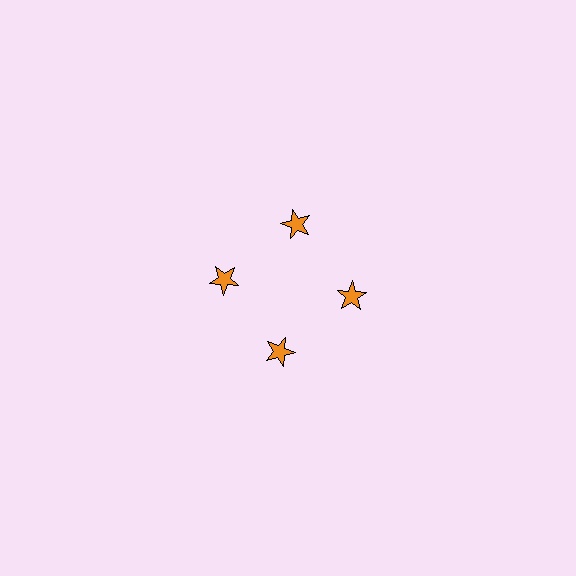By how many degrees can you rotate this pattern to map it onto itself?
The pattern maps onto itself every 90 degrees of rotation.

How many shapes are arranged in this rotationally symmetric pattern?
There are 4 shapes, arranged in 4 groups of 1.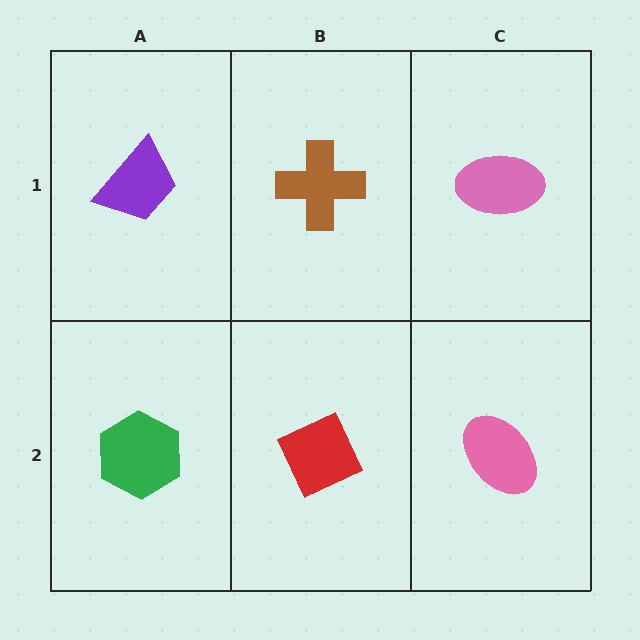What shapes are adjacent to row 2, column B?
A brown cross (row 1, column B), a green hexagon (row 2, column A), a pink ellipse (row 2, column C).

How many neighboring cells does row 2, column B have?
3.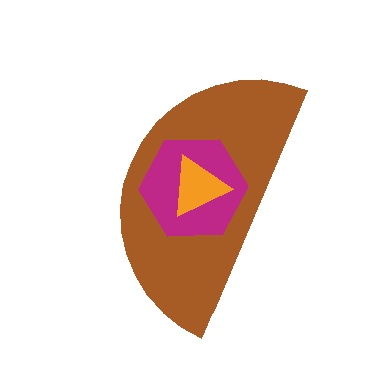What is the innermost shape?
The orange triangle.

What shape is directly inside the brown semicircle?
The magenta hexagon.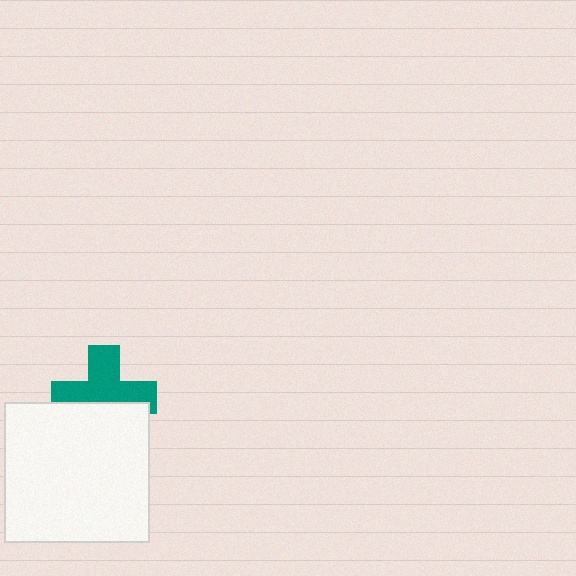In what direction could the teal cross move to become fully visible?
The teal cross could move up. That would shift it out from behind the white rectangle entirely.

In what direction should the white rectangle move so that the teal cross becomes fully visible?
The white rectangle should move down. That is the shortest direction to clear the overlap and leave the teal cross fully visible.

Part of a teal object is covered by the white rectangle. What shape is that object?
It is a cross.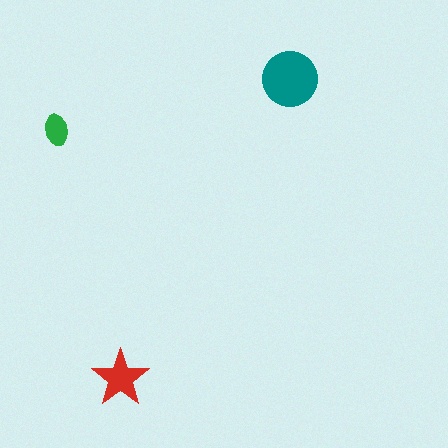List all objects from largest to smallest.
The teal circle, the red star, the green ellipse.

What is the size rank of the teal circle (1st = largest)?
1st.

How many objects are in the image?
There are 3 objects in the image.